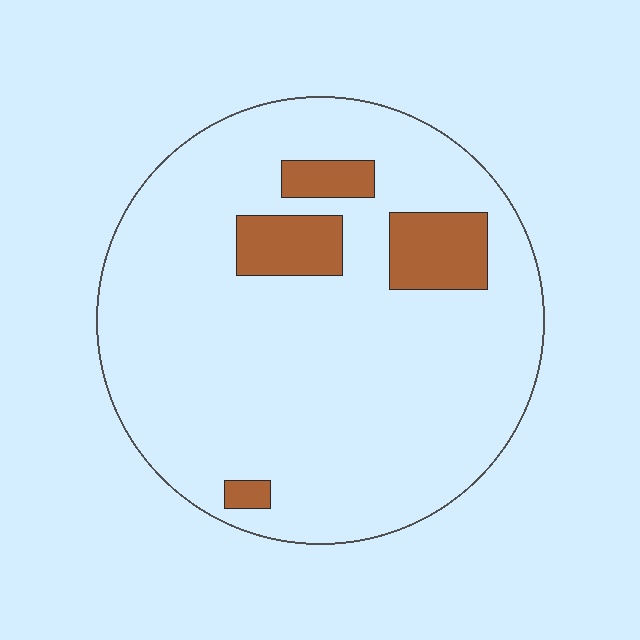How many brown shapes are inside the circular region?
4.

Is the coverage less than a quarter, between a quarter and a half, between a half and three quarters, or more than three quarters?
Less than a quarter.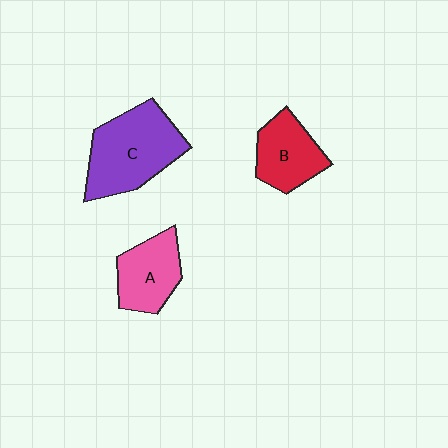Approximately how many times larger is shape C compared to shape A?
Approximately 1.6 times.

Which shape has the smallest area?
Shape B (red).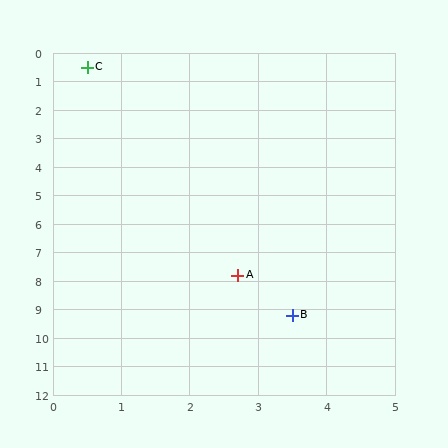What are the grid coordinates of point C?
Point C is at approximately (0.5, 0.5).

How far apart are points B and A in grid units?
Points B and A are about 1.6 grid units apart.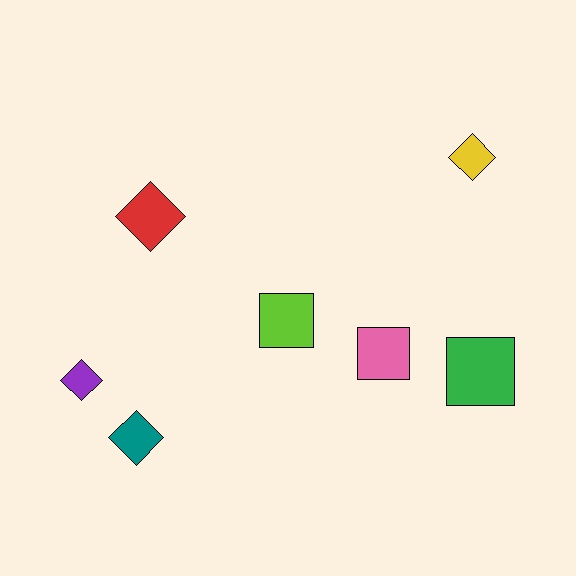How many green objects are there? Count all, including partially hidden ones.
There is 1 green object.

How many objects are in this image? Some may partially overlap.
There are 7 objects.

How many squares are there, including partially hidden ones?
There are 3 squares.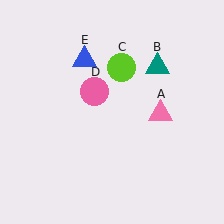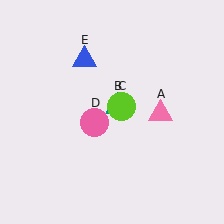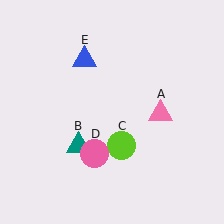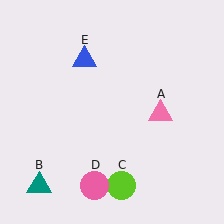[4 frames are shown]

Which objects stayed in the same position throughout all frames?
Pink triangle (object A) and blue triangle (object E) remained stationary.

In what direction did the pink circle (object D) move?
The pink circle (object D) moved down.